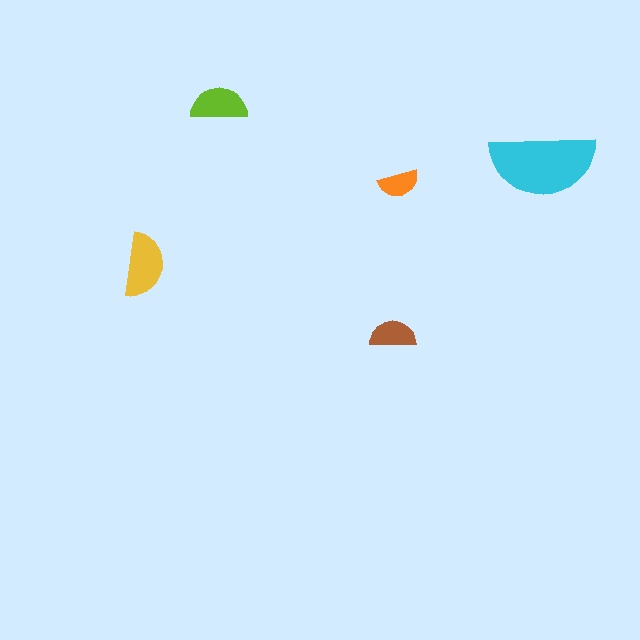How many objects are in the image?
There are 5 objects in the image.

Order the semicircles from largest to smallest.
the cyan one, the yellow one, the lime one, the brown one, the orange one.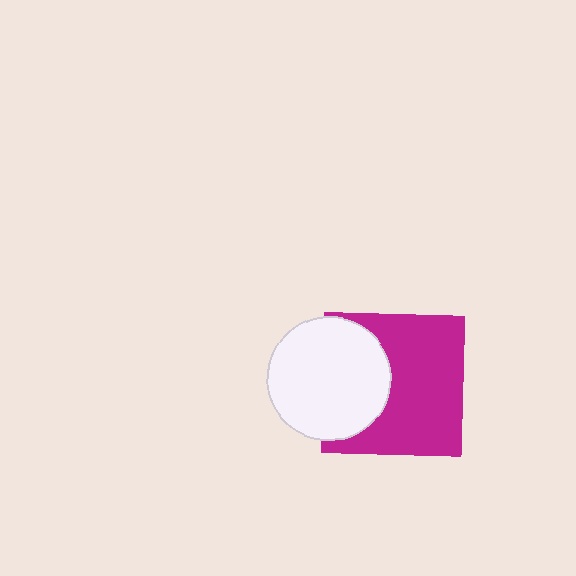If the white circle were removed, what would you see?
You would see the complete magenta square.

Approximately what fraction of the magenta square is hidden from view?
Roughly 35% of the magenta square is hidden behind the white circle.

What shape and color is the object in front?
The object in front is a white circle.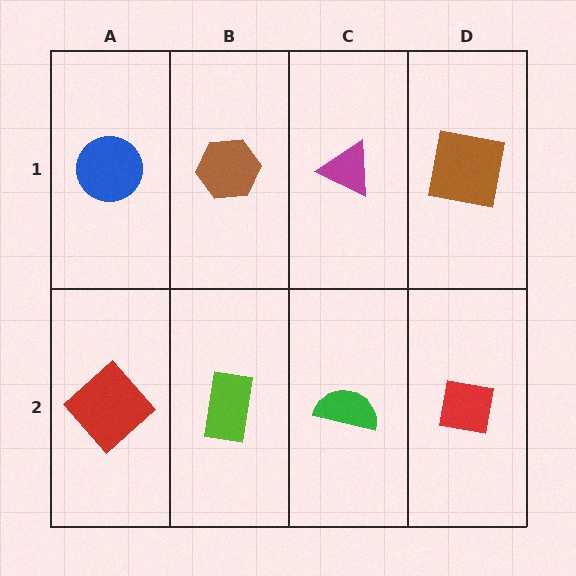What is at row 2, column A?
A red diamond.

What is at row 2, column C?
A green semicircle.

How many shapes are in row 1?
4 shapes.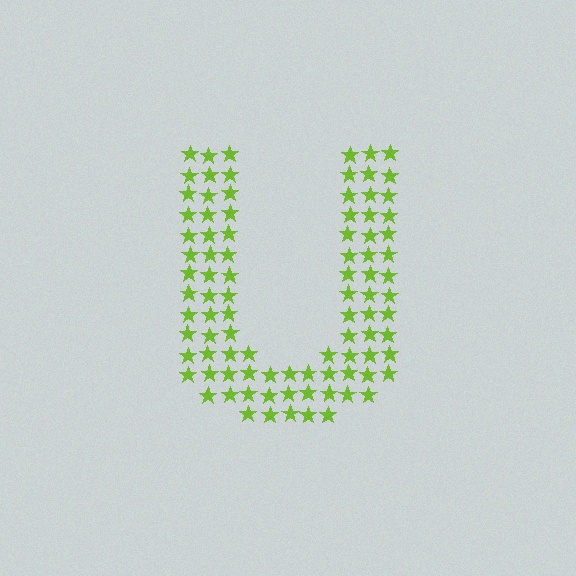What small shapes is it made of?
It is made of small stars.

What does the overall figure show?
The overall figure shows the letter U.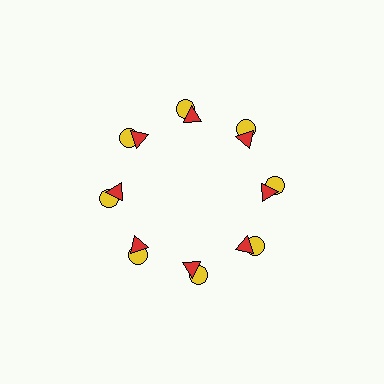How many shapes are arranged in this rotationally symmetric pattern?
There are 16 shapes, arranged in 8 groups of 2.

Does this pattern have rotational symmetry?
Yes, this pattern has 8-fold rotational symmetry. It looks the same after rotating 45 degrees around the center.